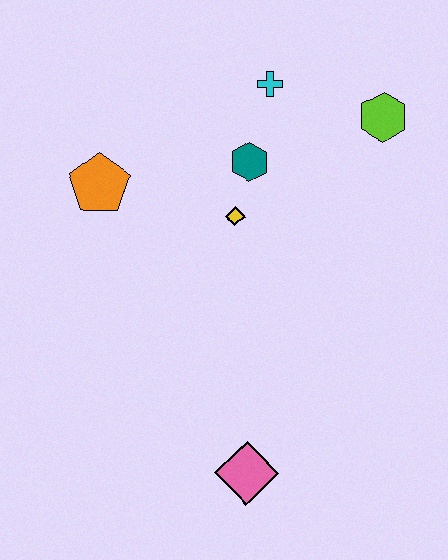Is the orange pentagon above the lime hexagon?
No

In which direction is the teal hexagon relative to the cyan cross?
The teal hexagon is below the cyan cross.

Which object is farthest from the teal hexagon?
The pink diamond is farthest from the teal hexagon.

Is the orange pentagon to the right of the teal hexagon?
No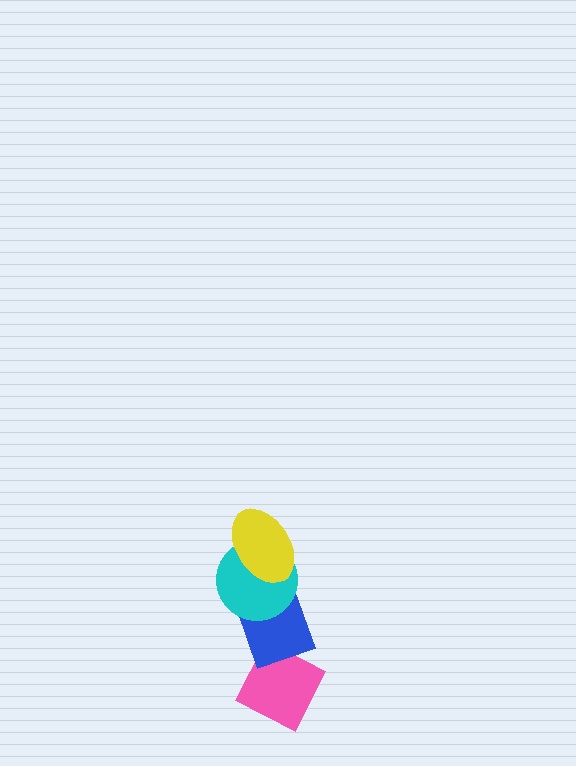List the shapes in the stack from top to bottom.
From top to bottom: the yellow ellipse, the cyan circle, the blue diamond, the pink diamond.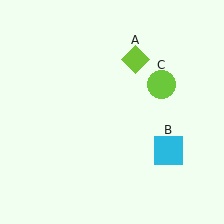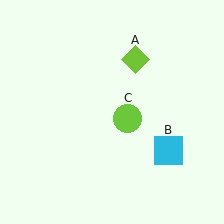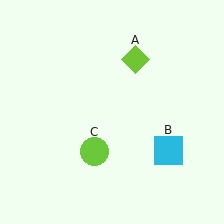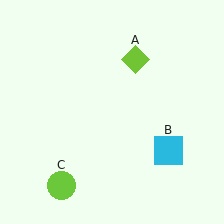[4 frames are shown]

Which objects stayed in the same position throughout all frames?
Lime diamond (object A) and cyan square (object B) remained stationary.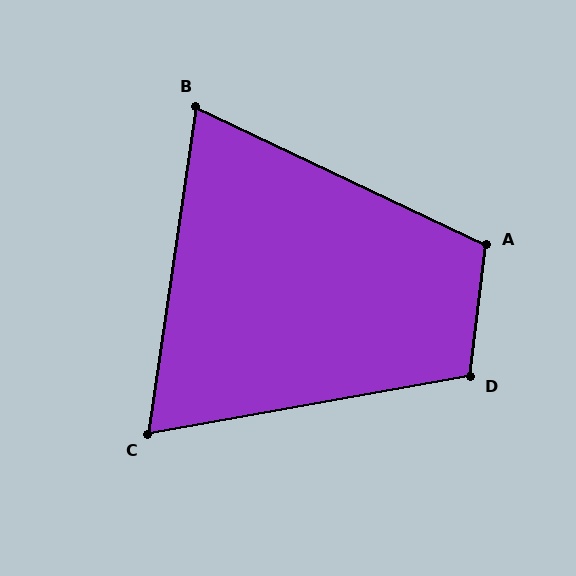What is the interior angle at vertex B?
Approximately 73 degrees (acute).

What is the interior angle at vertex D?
Approximately 107 degrees (obtuse).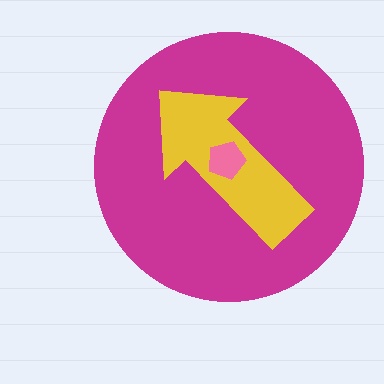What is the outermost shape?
The magenta circle.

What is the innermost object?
The pink pentagon.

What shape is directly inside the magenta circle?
The yellow arrow.